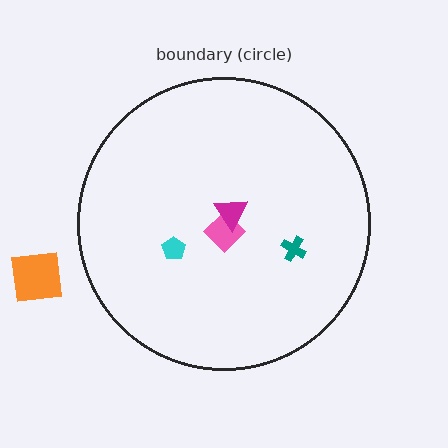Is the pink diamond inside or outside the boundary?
Inside.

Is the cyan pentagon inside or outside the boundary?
Inside.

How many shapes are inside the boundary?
4 inside, 1 outside.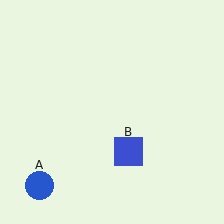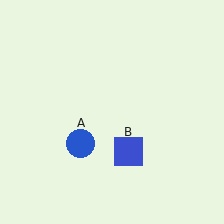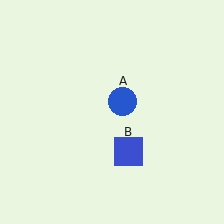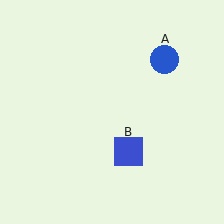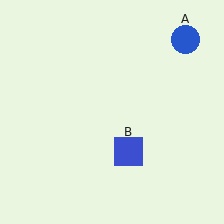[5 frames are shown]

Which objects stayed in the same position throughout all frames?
Blue square (object B) remained stationary.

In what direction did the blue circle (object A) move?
The blue circle (object A) moved up and to the right.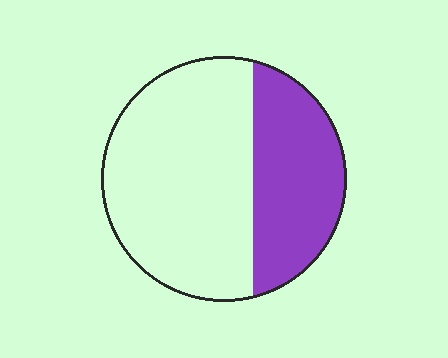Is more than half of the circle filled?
No.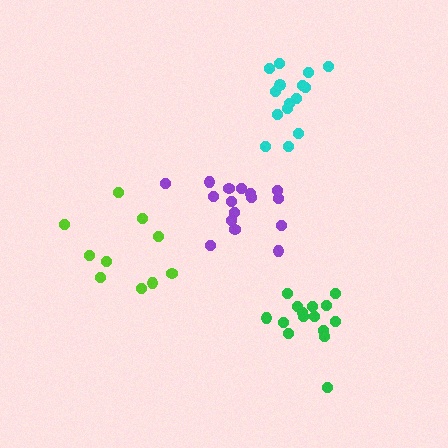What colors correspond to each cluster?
The clusters are colored: purple, lime, green, cyan.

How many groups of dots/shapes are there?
There are 4 groups.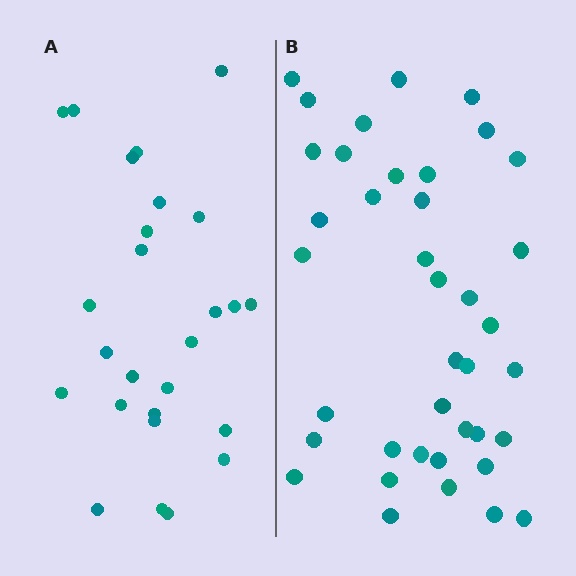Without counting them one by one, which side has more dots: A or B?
Region B (the right region) has more dots.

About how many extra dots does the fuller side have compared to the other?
Region B has approximately 15 more dots than region A.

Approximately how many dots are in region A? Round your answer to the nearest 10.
About 30 dots. (The exact count is 26, which rounds to 30.)